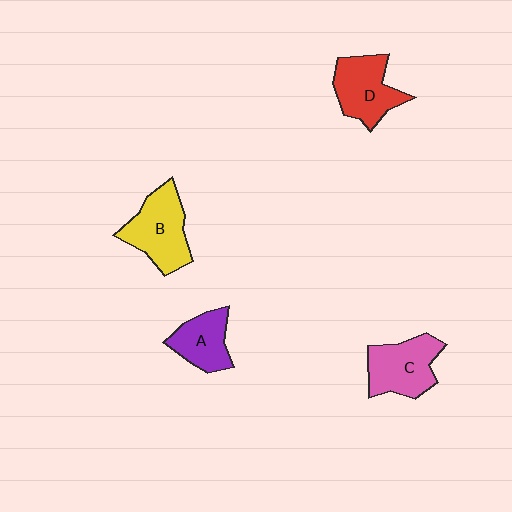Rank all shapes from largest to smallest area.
From largest to smallest: B (yellow), C (pink), D (red), A (purple).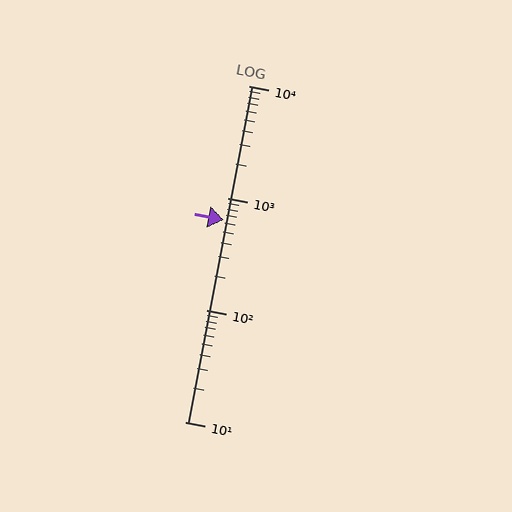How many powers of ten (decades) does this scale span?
The scale spans 3 decades, from 10 to 10000.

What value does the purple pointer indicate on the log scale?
The pointer indicates approximately 630.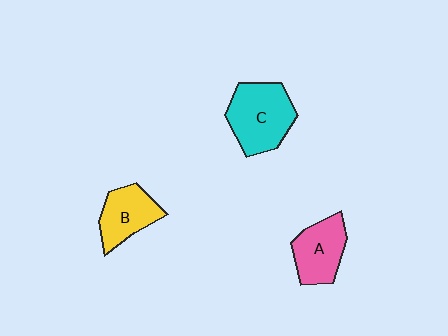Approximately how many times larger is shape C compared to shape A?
Approximately 1.3 times.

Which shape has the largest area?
Shape C (cyan).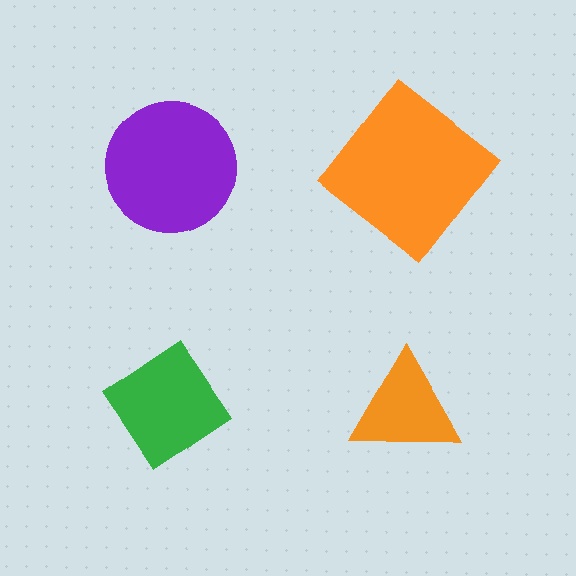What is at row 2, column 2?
An orange triangle.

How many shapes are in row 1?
2 shapes.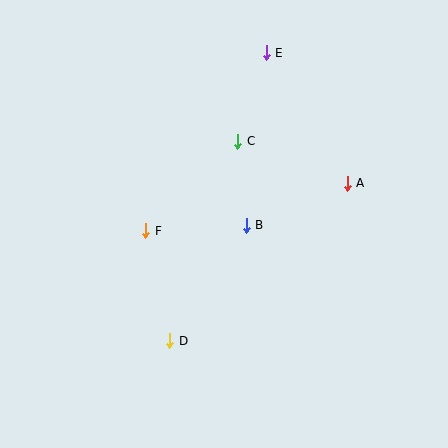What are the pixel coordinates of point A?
Point A is at (347, 183).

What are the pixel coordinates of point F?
Point F is at (146, 231).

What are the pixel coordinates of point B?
Point B is at (246, 225).